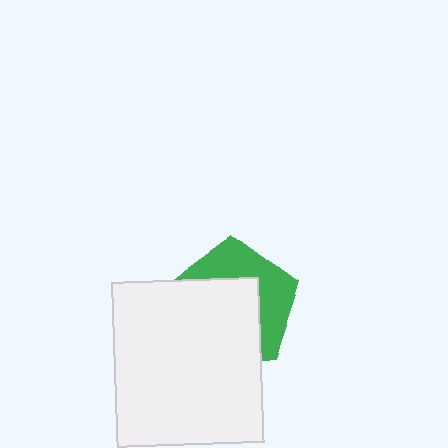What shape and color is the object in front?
The object in front is a white rectangle.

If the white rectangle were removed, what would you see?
You would see the complete green pentagon.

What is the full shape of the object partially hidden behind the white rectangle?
The partially hidden object is a green pentagon.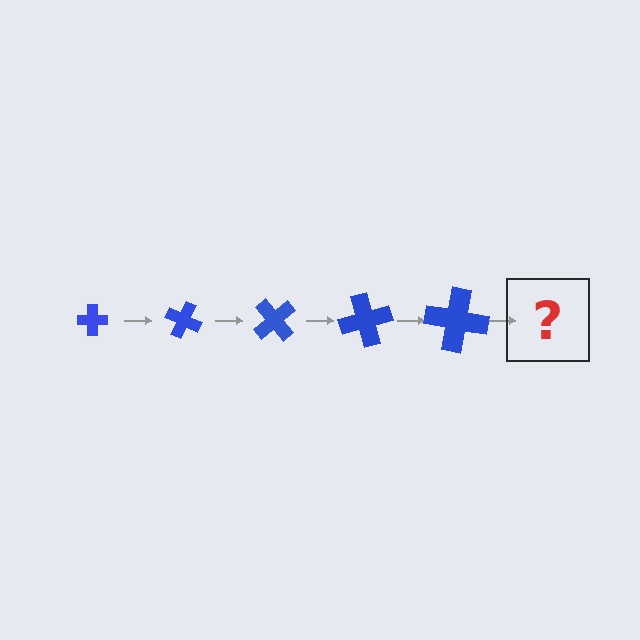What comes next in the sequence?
The next element should be a cross, larger than the previous one and rotated 125 degrees from the start.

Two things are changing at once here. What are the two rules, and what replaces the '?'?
The two rules are that the cross grows larger each step and it rotates 25 degrees each step. The '?' should be a cross, larger than the previous one and rotated 125 degrees from the start.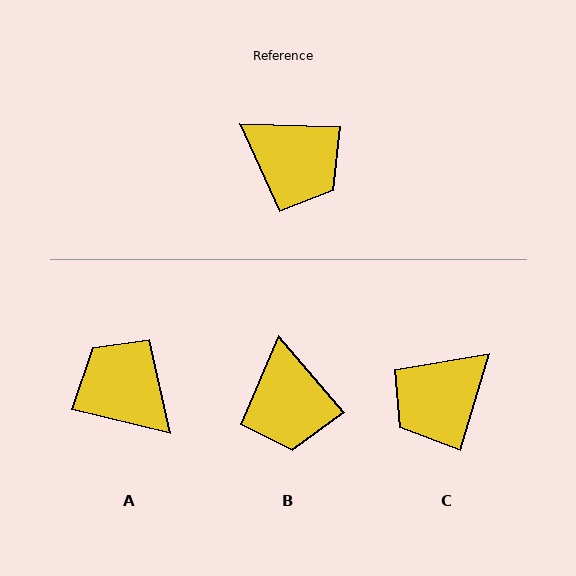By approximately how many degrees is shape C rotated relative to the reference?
Approximately 105 degrees clockwise.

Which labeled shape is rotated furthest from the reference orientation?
A, about 168 degrees away.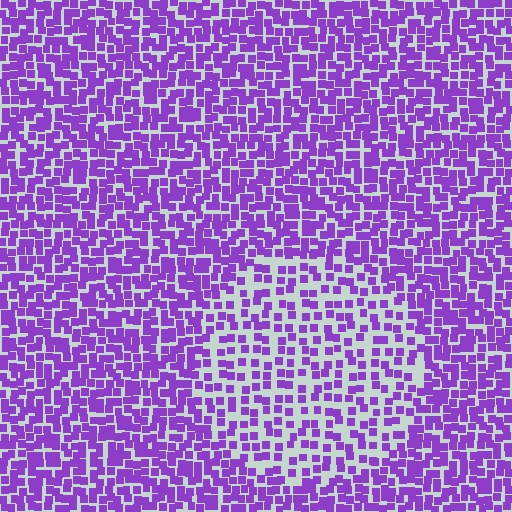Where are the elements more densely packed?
The elements are more densely packed outside the circle boundary.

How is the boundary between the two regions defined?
The boundary is defined by a change in element density (approximately 1.8x ratio). All elements are the same color, size, and shape.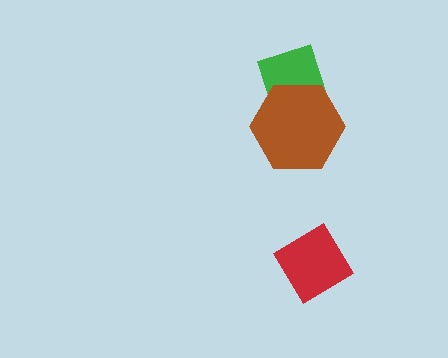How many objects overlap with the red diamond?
0 objects overlap with the red diamond.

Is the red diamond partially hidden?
No, no other shape covers it.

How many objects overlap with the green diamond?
1 object overlaps with the green diamond.